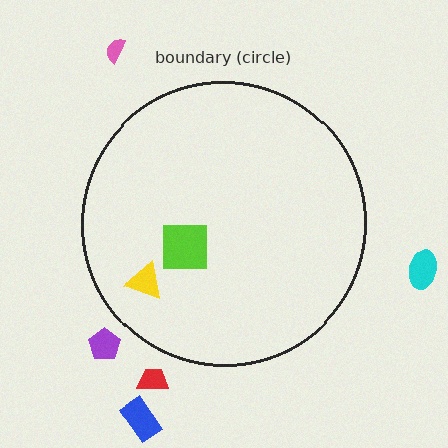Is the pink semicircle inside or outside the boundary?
Outside.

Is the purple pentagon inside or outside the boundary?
Outside.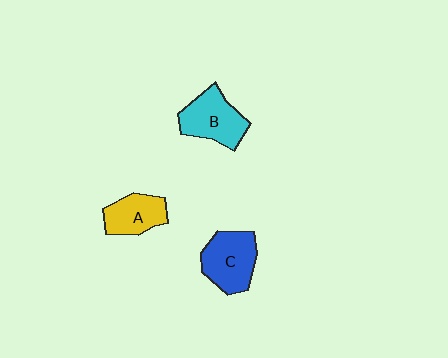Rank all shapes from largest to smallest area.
From largest to smallest: C (blue), B (cyan), A (yellow).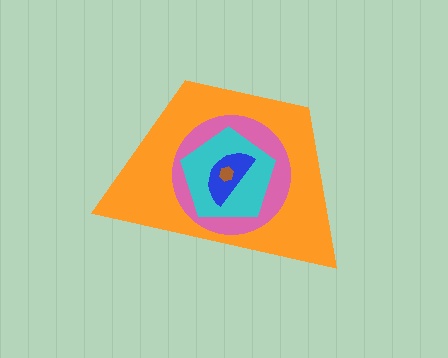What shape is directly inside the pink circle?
The cyan pentagon.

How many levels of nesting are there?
5.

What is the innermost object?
The brown hexagon.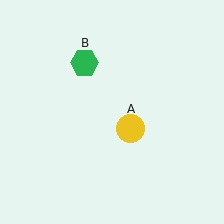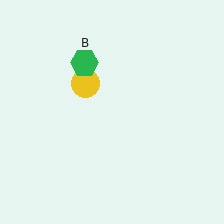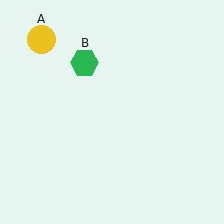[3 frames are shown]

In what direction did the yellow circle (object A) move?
The yellow circle (object A) moved up and to the left.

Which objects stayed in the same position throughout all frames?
Green hexagon (object B) remained stationary.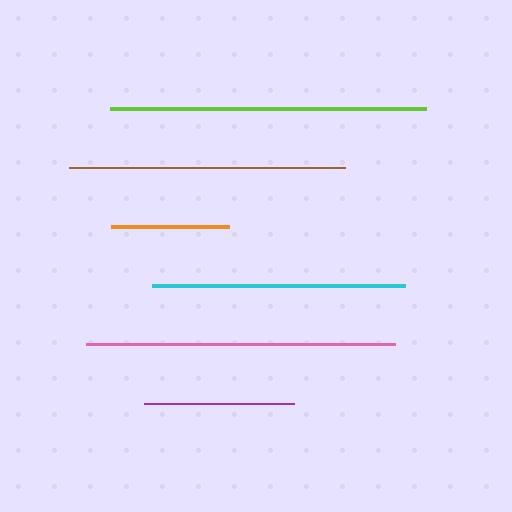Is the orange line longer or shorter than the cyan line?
The cyan line is longer than the orange line.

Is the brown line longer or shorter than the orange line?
The brown line is longer than the orange line.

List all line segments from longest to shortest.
From longest to shortest: lime, pink, brown, cyan, purple, orange.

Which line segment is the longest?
The lime line is the longest at approximately 317 pixels.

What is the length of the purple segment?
The purple segment is approximately 151 pixels long.